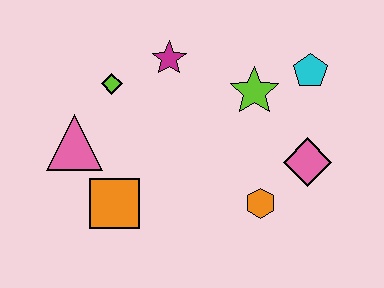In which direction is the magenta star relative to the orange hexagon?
The magenta star is above the orange hexagon.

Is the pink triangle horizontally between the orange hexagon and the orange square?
No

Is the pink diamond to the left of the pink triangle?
No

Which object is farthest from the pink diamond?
The pink triangle is farthest from the pink diamond.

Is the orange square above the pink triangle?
No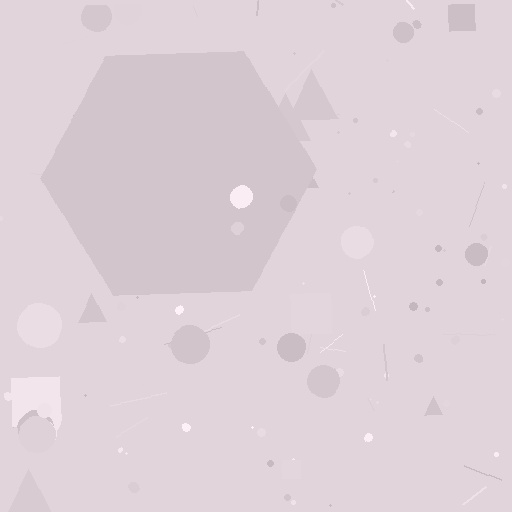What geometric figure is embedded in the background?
A hexagon is embedded in the background.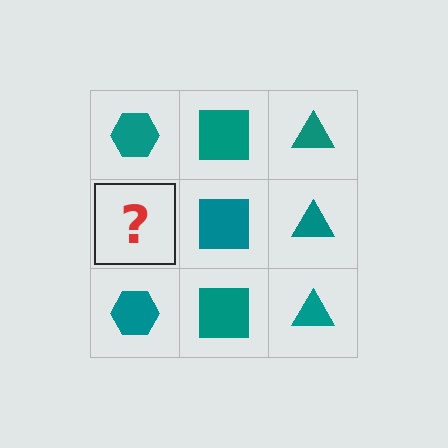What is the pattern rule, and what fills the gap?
The rule is that each column has a consistent shape. The gap should be filled with a teal hexagon.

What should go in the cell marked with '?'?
The missing cell should contain a teal hexagon.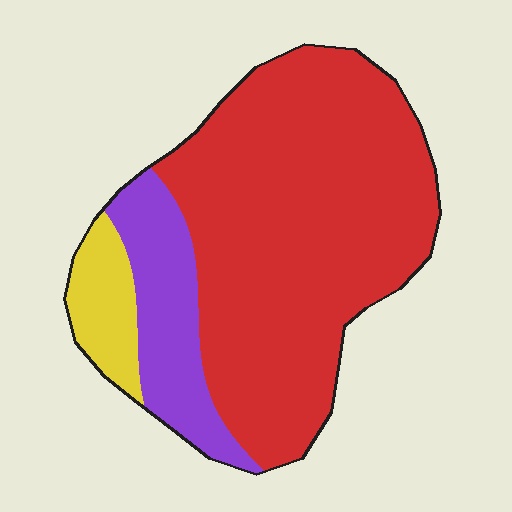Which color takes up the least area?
Yellow, at roughly 10%.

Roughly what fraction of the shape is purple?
Purple covers about 20% of the shape.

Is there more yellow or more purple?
Purple.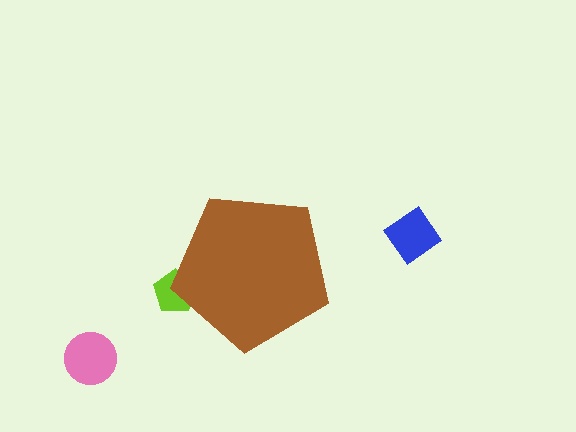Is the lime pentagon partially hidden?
Yes, the lime pentagon is partially hidden behind the brown pentagon.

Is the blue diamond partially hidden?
No, the blue diamond is fully visible.